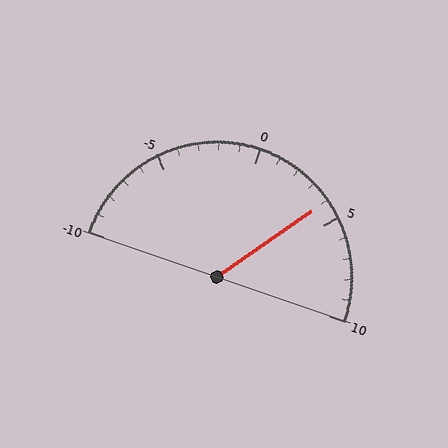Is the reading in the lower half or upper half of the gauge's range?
The reading is in the upper half of the range (-10 to 10).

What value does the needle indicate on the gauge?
The needle indicates approximately 4.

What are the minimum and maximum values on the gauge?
The gauge ranges from -10 to 10.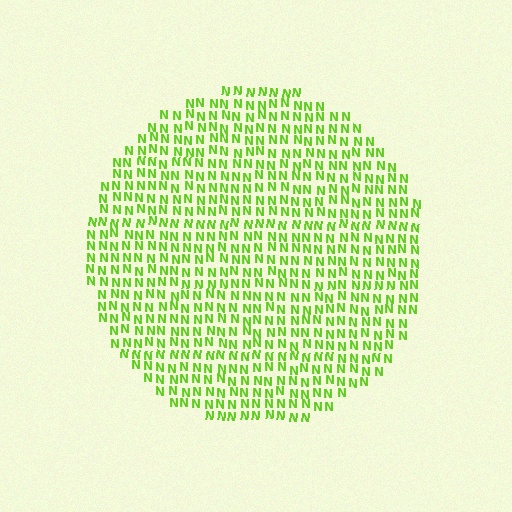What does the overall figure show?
The overall figure shows a circle.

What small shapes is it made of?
It is made of small letter N's.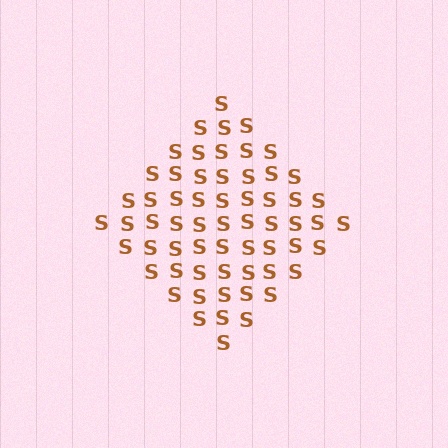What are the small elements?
The small elements are letter S's.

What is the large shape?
The large shape is a diamond.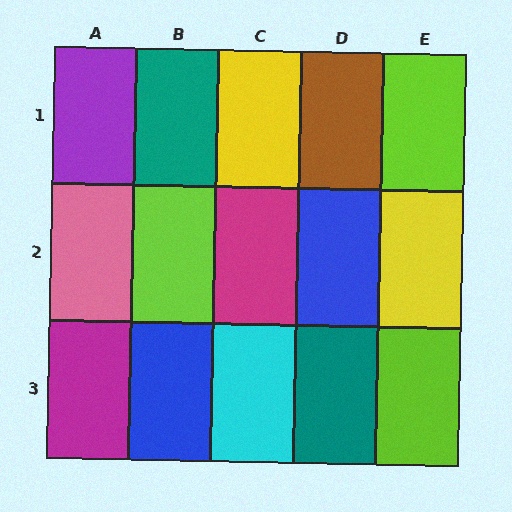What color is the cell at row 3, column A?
Magenta.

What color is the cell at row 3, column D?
Teal.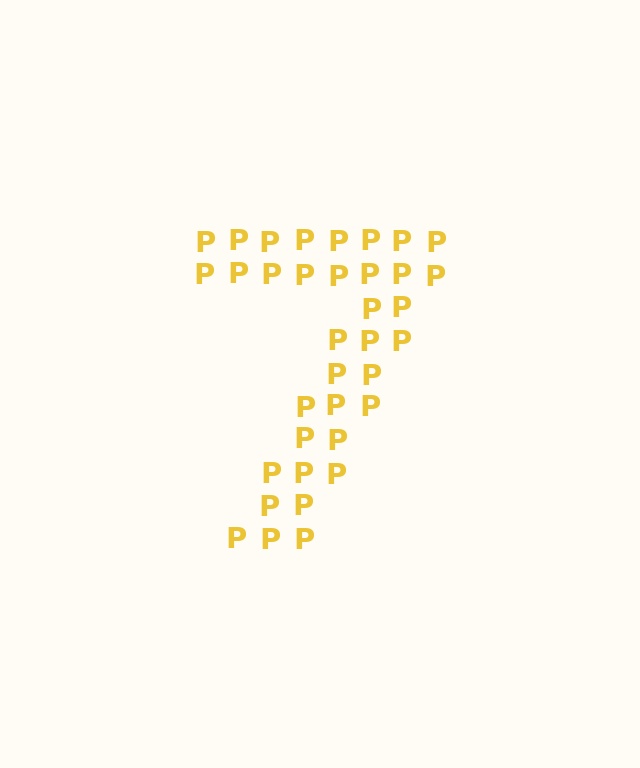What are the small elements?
The small elements are letter P's.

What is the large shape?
The large shape is the digit 7.